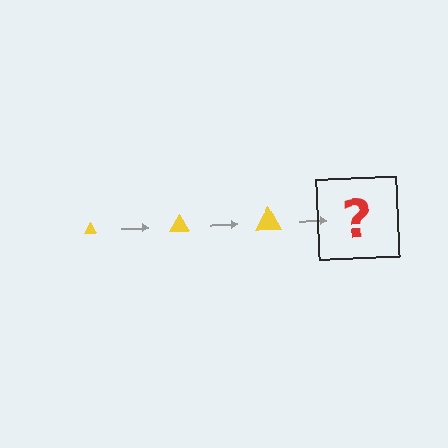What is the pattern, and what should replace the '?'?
The pattern is that the triangle gets progressively larger each step. The '?' should be a yellow triangle, larger than the previous one.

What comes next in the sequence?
The next element should be a yellow triangle, larger than the previous one.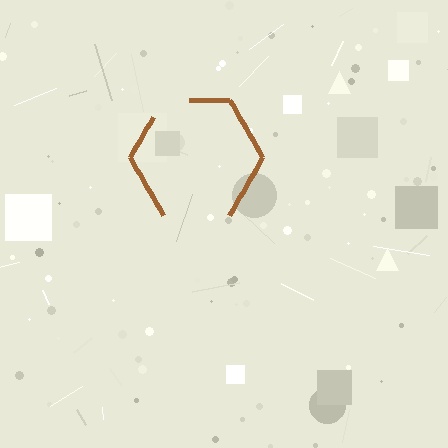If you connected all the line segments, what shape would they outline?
They would outline a hexagon.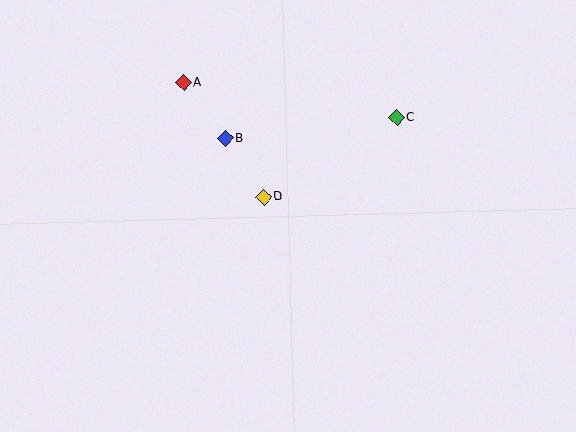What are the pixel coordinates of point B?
Point B is at (225, 138).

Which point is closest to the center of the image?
Point D at (264, 197) is closest to the center.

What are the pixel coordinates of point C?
Point C is at (397, 117).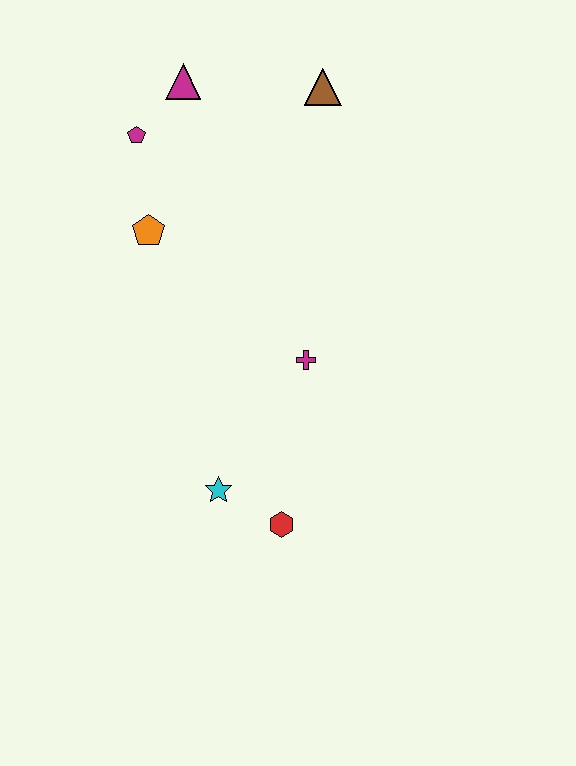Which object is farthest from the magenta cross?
The magenta triangle is farthest from the magenta cross.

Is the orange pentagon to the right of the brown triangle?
No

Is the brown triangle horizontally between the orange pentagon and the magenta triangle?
No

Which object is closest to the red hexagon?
The cyan star is closest to the red hexagon.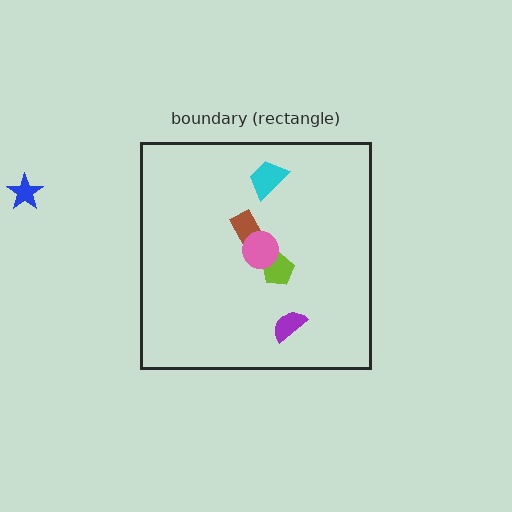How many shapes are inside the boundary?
6 inside, 1 outside.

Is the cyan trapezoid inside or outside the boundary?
Inside.